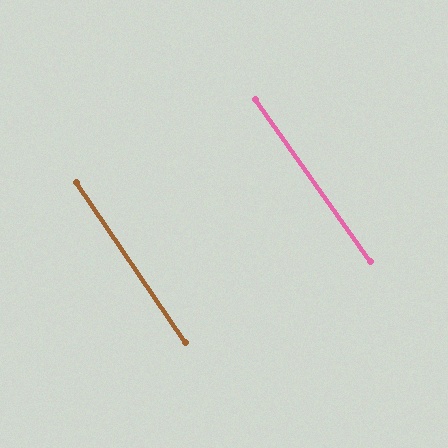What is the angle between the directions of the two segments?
Approximately 1 degree.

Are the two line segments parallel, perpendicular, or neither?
Parallel — their directions differ by only 0.8°.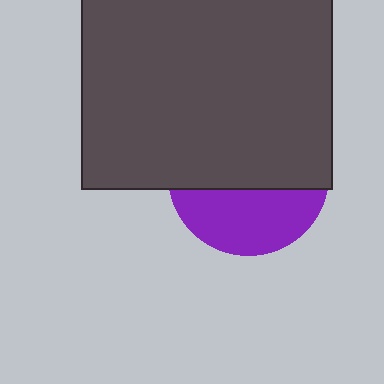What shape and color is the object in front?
The object in front is a dark gray square.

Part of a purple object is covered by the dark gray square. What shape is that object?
It is a circle.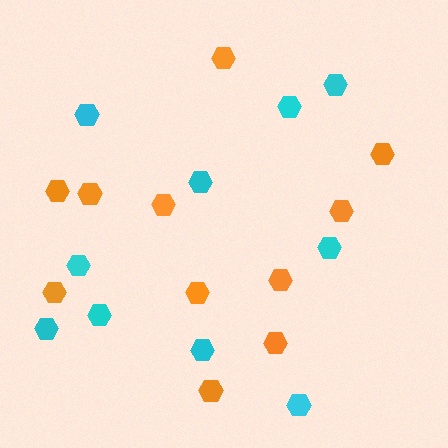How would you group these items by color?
There are 2 groups: one group of orange hexagons (11) and one group of cyan hexagons (10).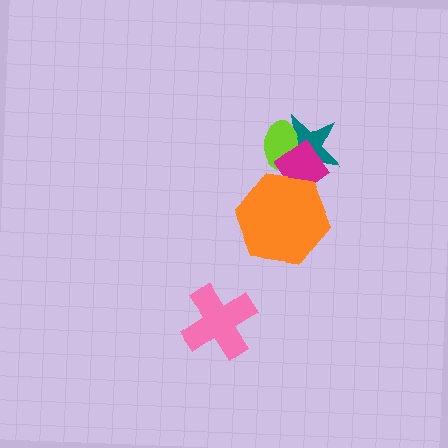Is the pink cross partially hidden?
No, no other shape covers it.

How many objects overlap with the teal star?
3 objects overlap with the teal star.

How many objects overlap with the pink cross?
0 objects overlap with the pink cross.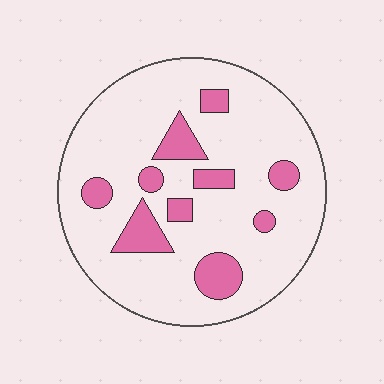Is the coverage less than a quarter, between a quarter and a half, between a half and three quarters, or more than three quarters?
Less than a quarter.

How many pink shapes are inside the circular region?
10.